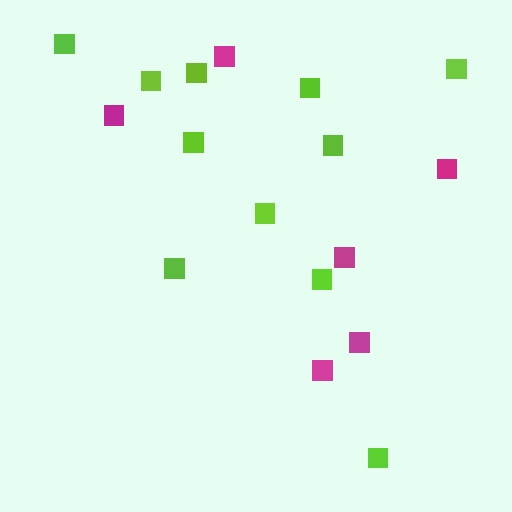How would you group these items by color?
There are 2 groups: one group of magenta squares (6) and one group of lime squares (11).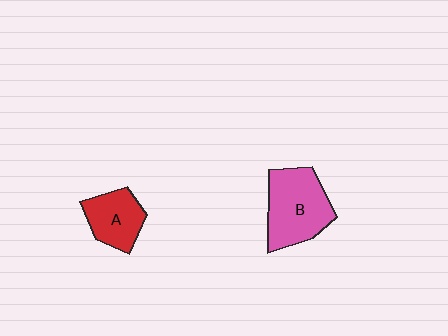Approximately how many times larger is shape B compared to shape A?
Approximately 1.5 times.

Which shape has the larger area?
Shape B (pink).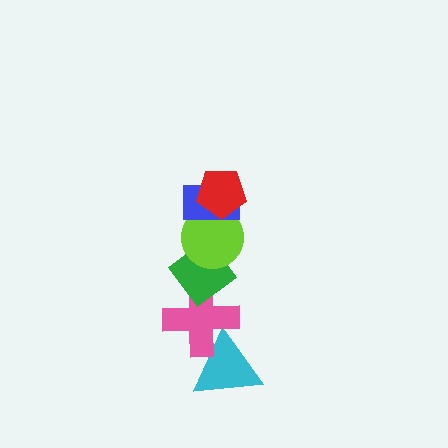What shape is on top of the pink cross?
The green diamond is on top of the pink cross.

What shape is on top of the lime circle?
The blue rectangle is on top of the lime circle.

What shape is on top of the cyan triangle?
The pink cross is on top of the cyan triangle.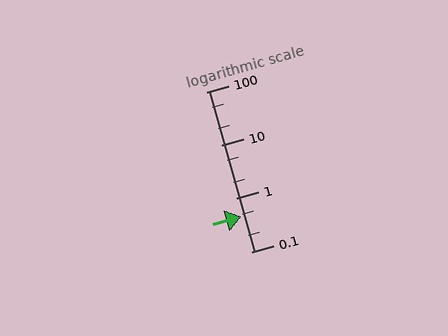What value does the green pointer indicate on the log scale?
The pointer indicates approximately 0.46.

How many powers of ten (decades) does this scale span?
The scale spans 3 decades, from 0.1 to 100.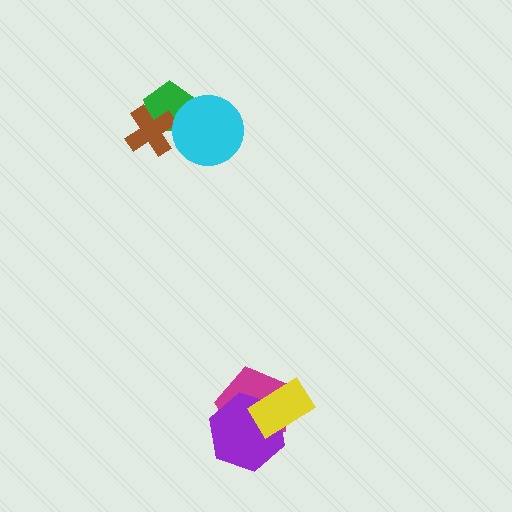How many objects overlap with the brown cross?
1 object overlaps with the brown cross.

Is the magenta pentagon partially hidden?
Yes, it is partially covered by another shape.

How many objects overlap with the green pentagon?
2 objects overlap with the green pentagon.